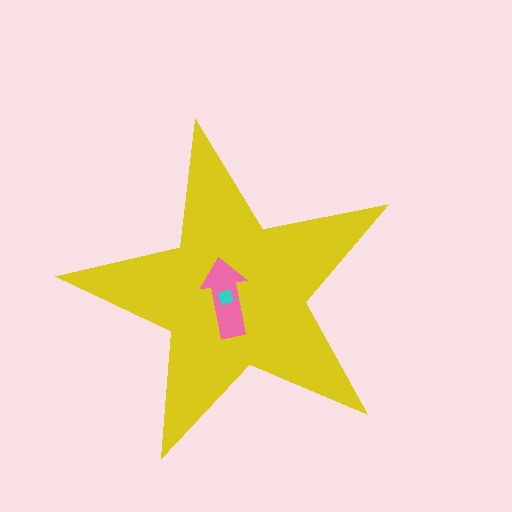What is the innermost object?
The cyan square.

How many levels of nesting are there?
3.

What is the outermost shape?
The yellow star.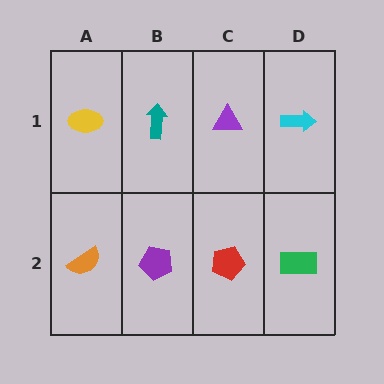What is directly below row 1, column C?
A red pentagon.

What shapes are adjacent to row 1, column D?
A green rectangle (row 2, column D), a purple triangle (row 1, column C).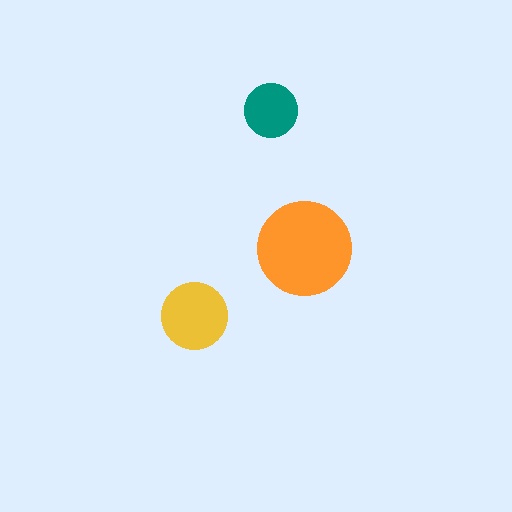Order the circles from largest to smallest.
the orange one, the yellow one, the teal one.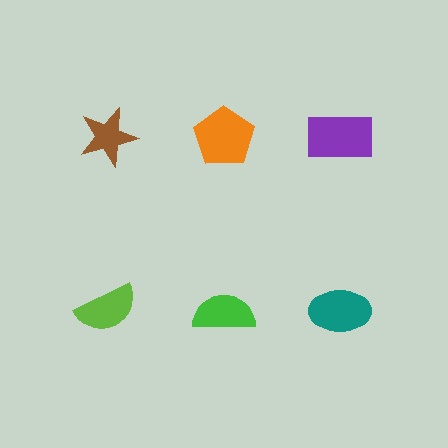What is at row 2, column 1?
A lime semicircle.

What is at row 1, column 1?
A brown star.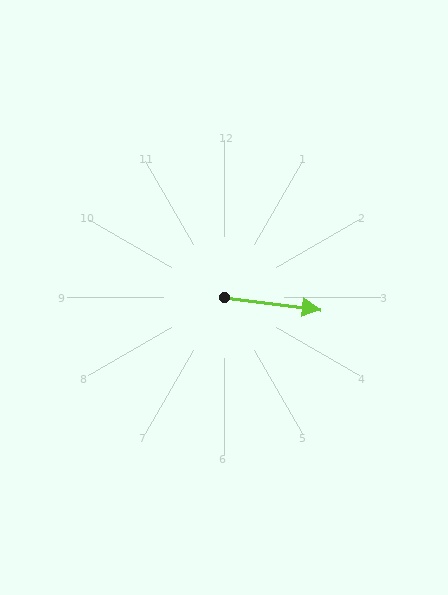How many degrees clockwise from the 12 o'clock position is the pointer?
Approximately 97 degrees.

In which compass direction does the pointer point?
East.